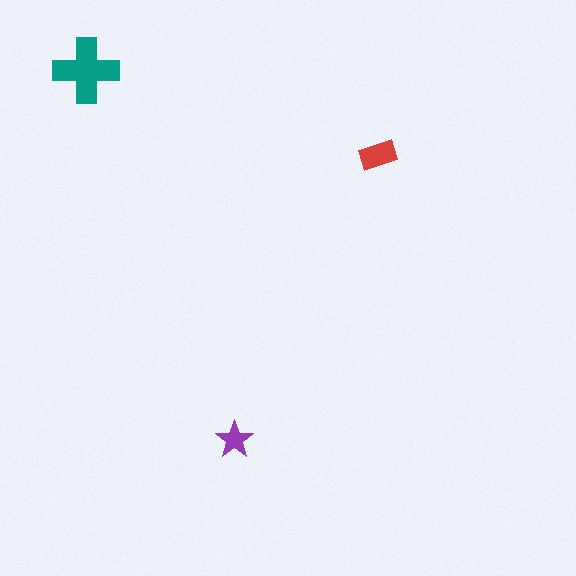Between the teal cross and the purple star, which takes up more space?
The teal cross.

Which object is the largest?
The teal cross.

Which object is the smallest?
The purple star.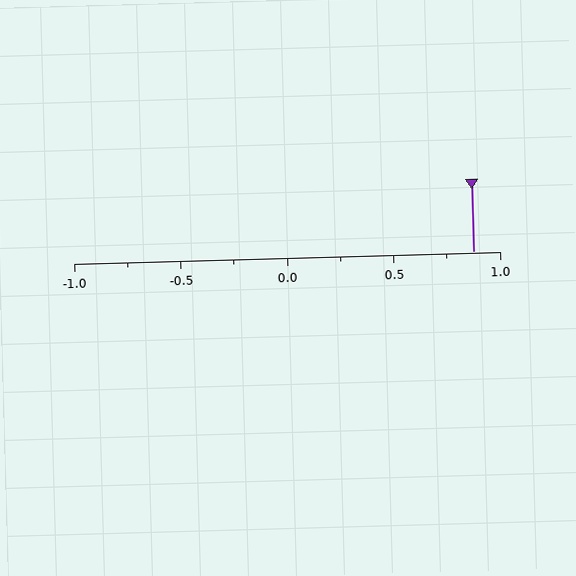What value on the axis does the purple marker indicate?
The marker indicates approximately 0.88.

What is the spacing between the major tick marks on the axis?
The major ticks are spaced 0.5 apart.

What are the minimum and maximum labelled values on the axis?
The axis runs from -1.0 to 1.0.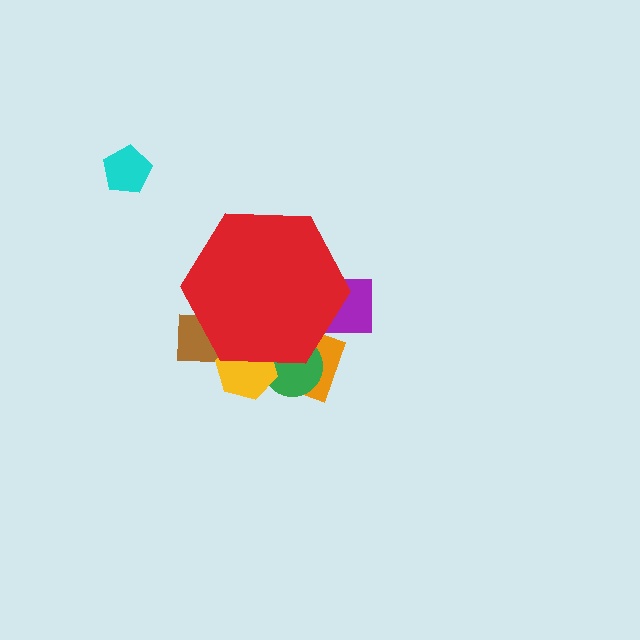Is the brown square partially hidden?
Yes, the brown square is partially hidden behind the red hexagon.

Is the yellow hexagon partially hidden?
Yes, the yellow hexagon is partially hidden behind the red hexagon.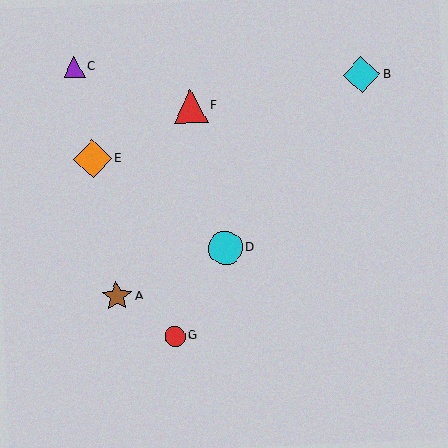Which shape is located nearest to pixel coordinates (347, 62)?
The cyan diamond (labeled B) at (361, 75) is nearest to that location.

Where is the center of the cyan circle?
The center of the cyan circle is at (225, 248).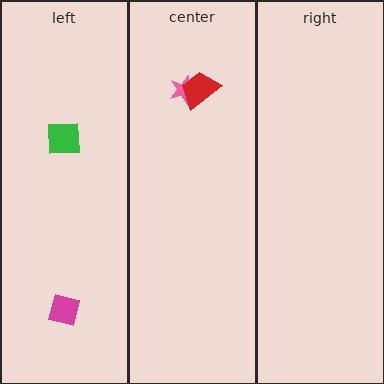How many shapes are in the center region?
2.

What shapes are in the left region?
The green square, the magenta square.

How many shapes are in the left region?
2.